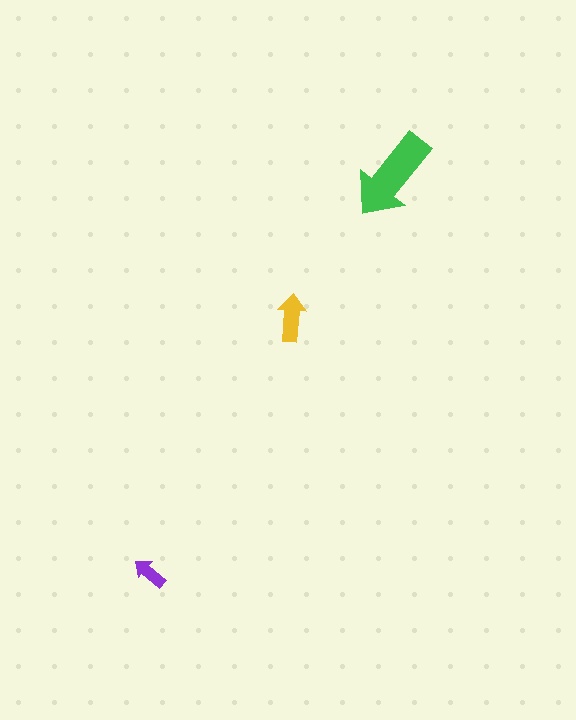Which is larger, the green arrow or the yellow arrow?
The green one.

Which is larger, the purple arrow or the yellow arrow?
The yellow one.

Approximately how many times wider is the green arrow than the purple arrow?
About 2.5 times wider.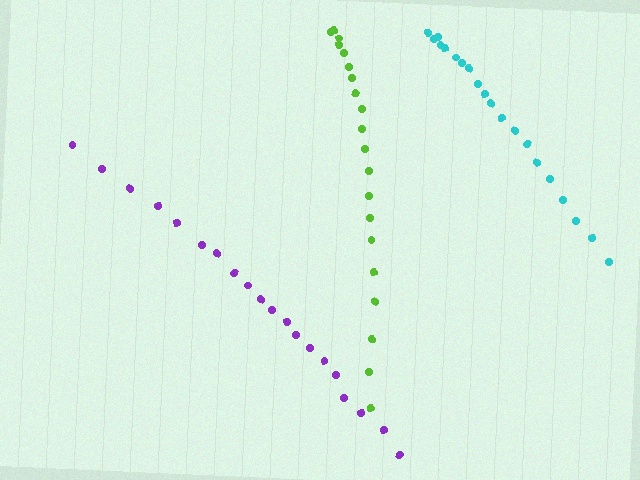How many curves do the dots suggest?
There are 3 distinct paths.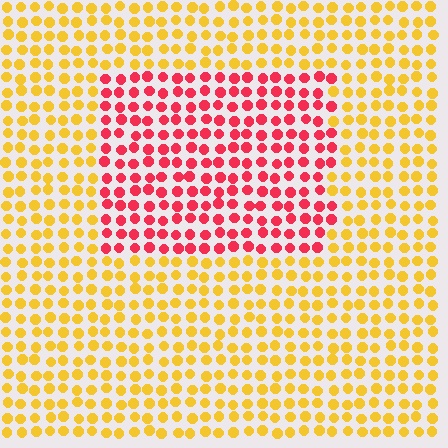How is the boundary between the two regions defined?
The boundary is defined purely by a slight shift in hue (about 57 degrees). Spacing, size, and orientation are identical on both sides.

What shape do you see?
I see a rectangle.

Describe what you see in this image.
The image is filled with small yellow elements in a uniform arrangement. A rectangle-shaped region is visible where the elements are tinted to a slightly different hue, forming a subtle color boundary.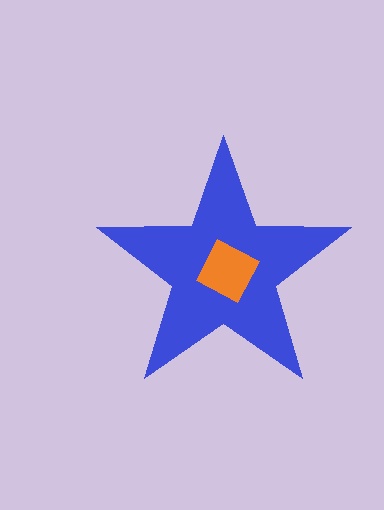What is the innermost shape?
The orange square.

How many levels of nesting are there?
2.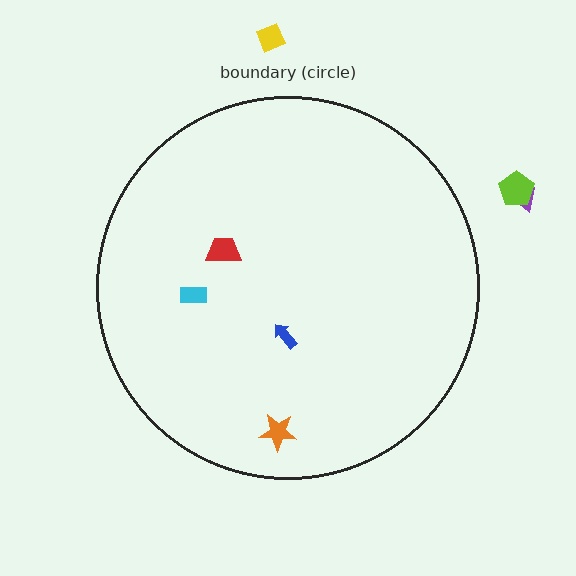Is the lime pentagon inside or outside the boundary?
Outside.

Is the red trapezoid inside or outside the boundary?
Inside.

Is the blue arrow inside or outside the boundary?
Inside.